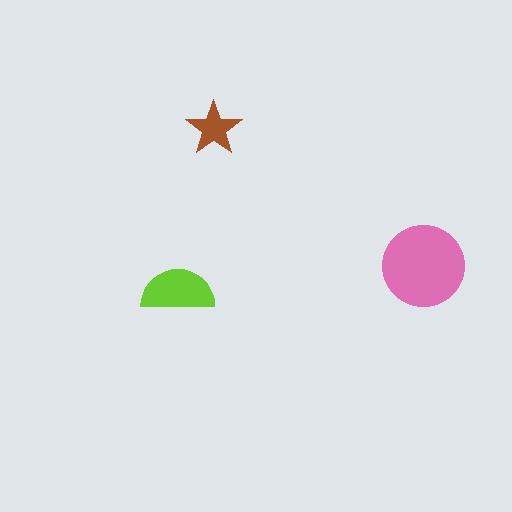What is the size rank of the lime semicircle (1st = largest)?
2nd.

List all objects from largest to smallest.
The pink circle, the lime semicircle, the brown star.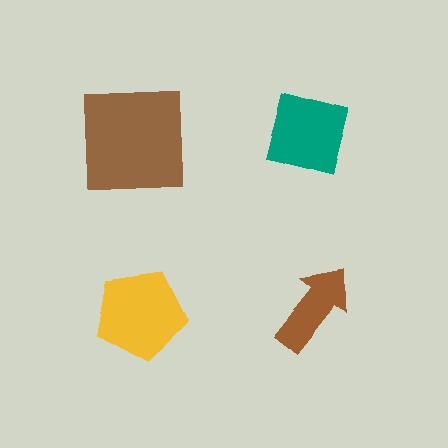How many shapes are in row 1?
2 shapes.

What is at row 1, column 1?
A brown square.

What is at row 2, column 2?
A brown arrow.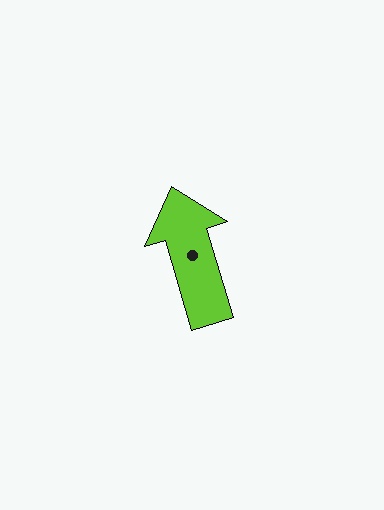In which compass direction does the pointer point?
North.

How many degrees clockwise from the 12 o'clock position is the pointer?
Approximately 343 degrees.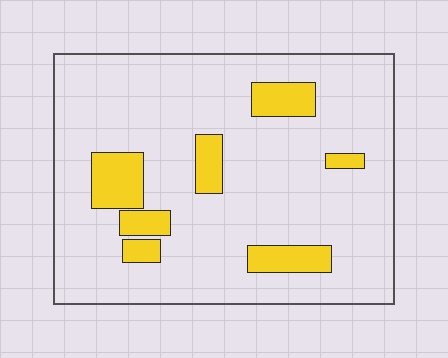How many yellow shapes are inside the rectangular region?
7.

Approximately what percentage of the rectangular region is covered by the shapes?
Approximately 15%.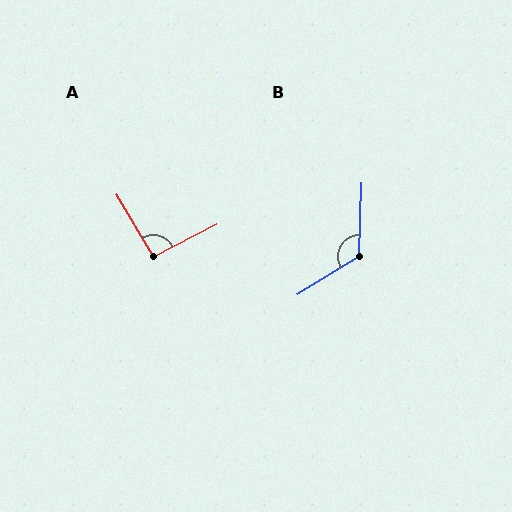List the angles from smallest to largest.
A (93°), B (124°).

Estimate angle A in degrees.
Approximately 93 degrees.